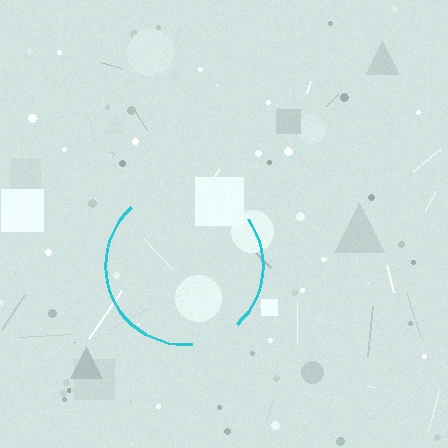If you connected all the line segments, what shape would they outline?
They would outline a circle.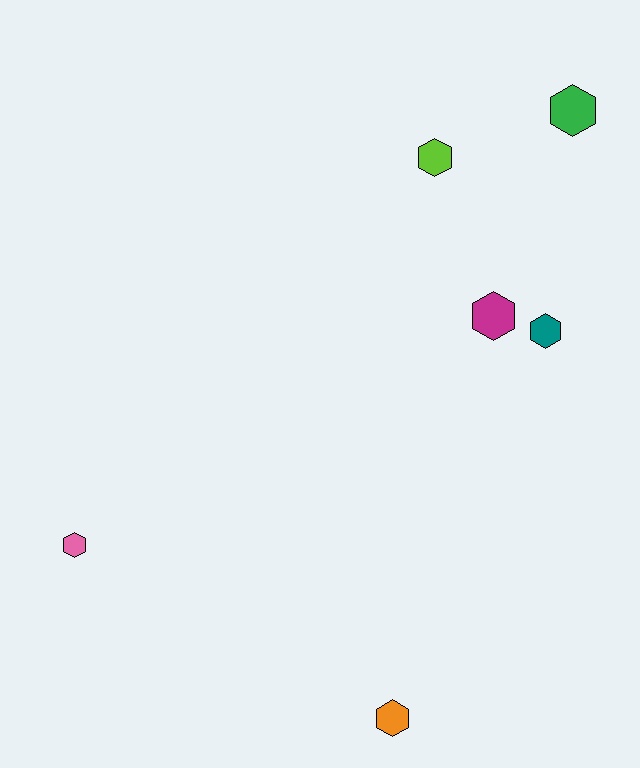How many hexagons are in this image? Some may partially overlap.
There are 6 hexagons.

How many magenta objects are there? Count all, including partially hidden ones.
There is 1 magenta object.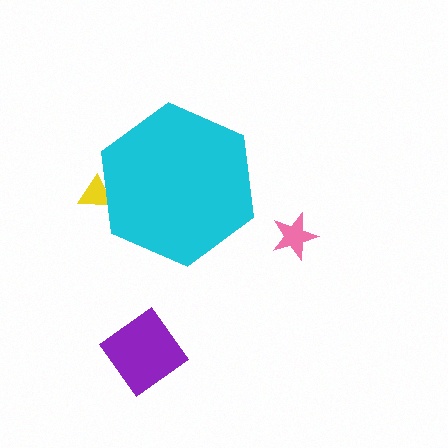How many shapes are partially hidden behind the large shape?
1 shape is partially hidden.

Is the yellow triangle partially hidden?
Yes, the yellow triangle is partially hidden behind the cyan hexagon.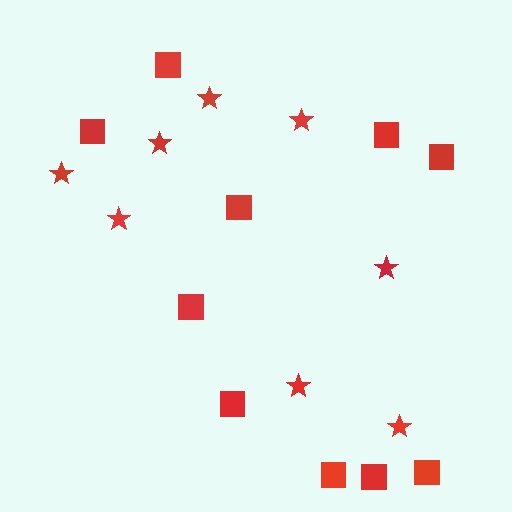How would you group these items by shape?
There are 2 groups: one group of stars (8) and one group of squares (10).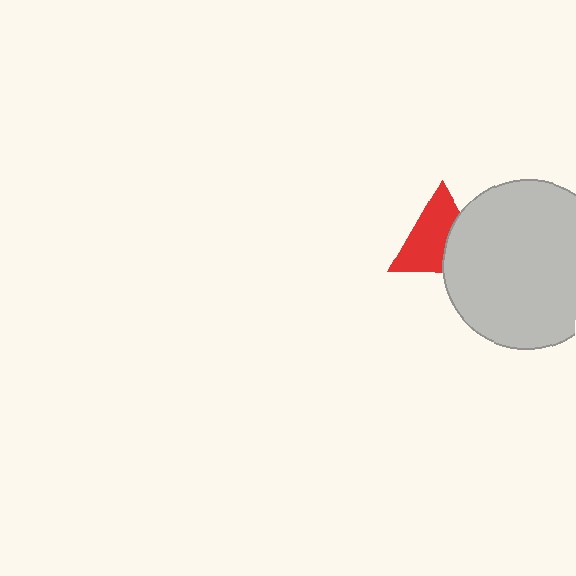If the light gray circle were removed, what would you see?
You would see the complete red triangle.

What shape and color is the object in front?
The object in front is a light gray circle.